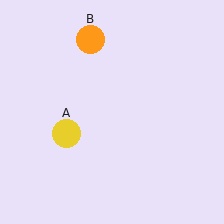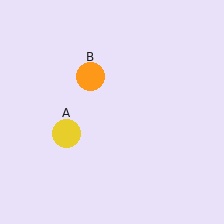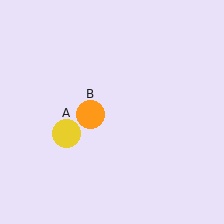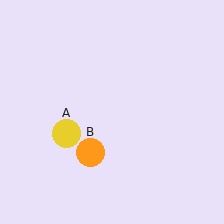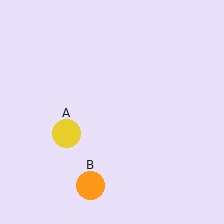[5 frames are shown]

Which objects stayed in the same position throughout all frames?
Yellow circle (object A) remained stationary.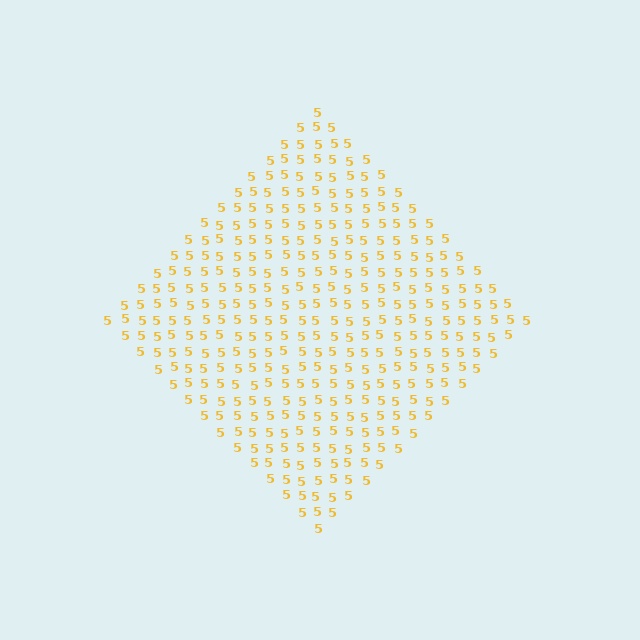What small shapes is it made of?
It is made of small digit 5's.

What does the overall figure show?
The overall figure shows a diamond.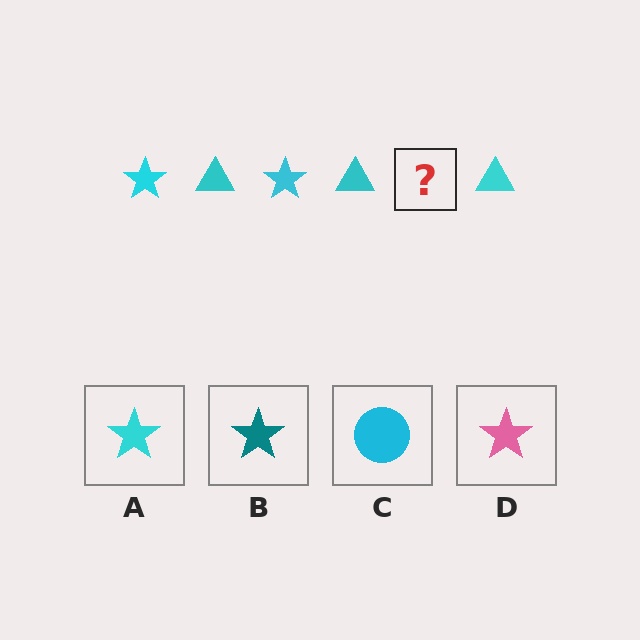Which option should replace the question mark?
Option A.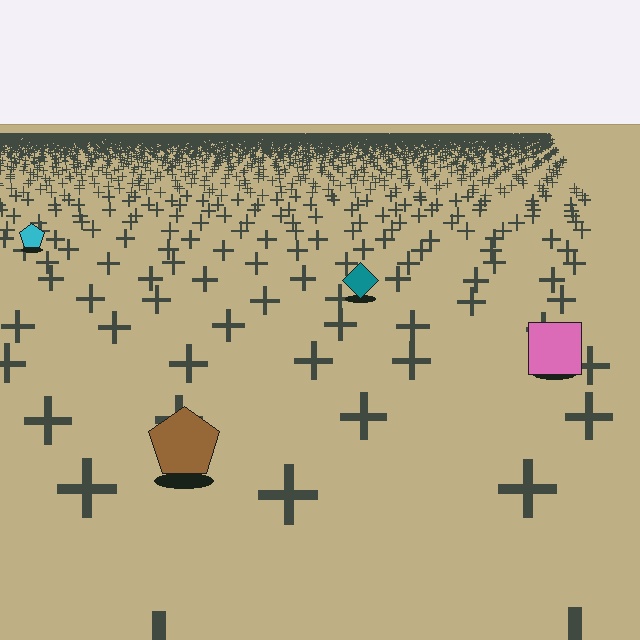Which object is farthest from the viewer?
The cyan pentagon is farthest from the viewer. It appears smaller and the ground texture around it is denser.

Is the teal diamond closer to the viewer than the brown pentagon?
No. The brown pentagon is closer — you can tell from the texture gradient: the ground texture is coarser near it.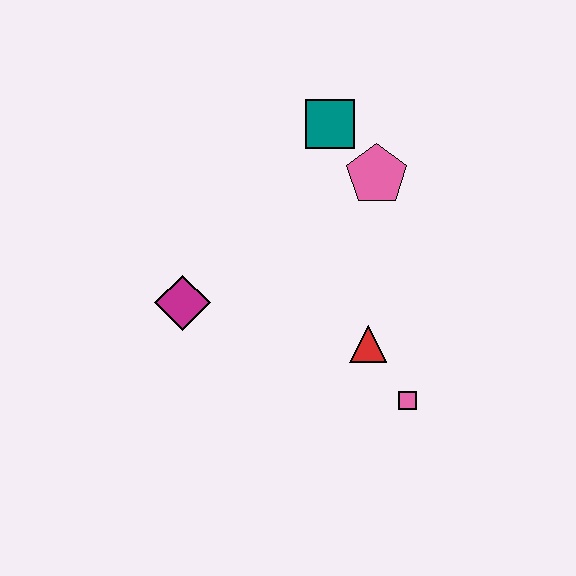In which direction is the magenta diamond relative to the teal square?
The magenta diamond is below the teal square.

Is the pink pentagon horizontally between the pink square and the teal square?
Yes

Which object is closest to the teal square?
The pink pentagon is closest to the teal square.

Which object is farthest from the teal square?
The pink square is farthest from the teal square.